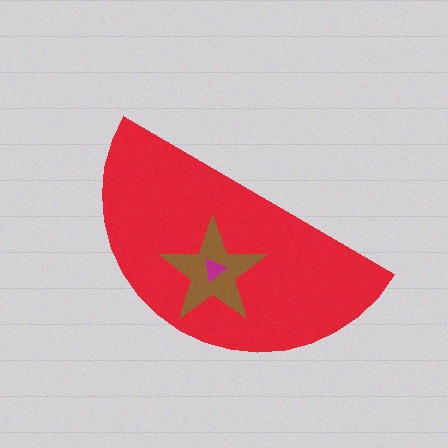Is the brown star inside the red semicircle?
Yes.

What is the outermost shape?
The red semicircle.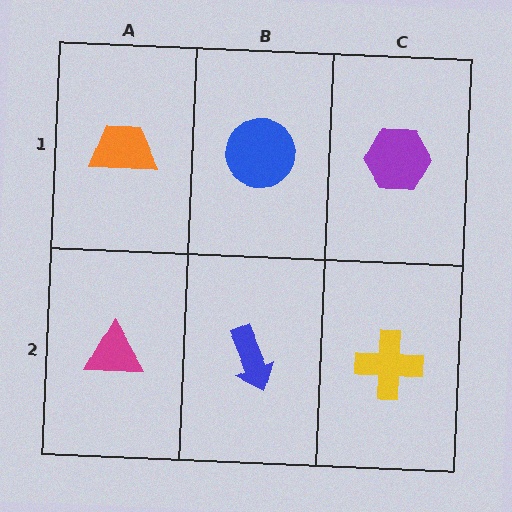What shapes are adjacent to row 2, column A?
An orange trapezoid (row 1, column A), a blue arrow (row 2, column B).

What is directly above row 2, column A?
An orange trapezoid.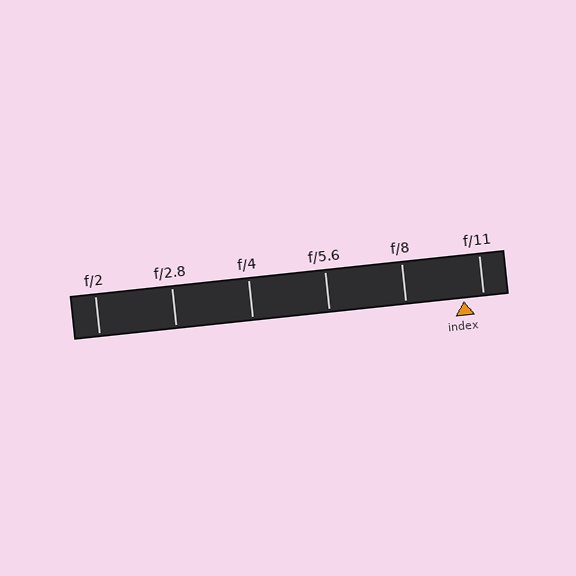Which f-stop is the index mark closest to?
The index mark is closest to f/11.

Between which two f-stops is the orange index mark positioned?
The index mark is between f/8 and f/11.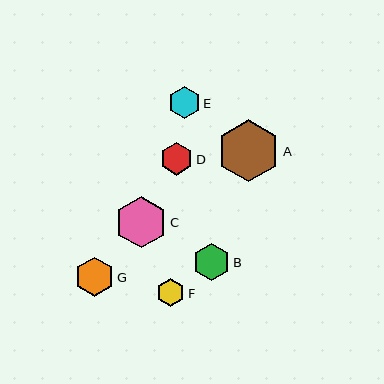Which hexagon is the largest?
Hexagon A is the largest with a size of approximately 62 pixels.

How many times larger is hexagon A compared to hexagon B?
Hexagon A is approximately 1.7 times the size of hexagon B.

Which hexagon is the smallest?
Hexagon F is the smallest with a size of approximately 28 pixels.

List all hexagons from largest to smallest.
From largest to smallest: A, C, G, B, D, E, F.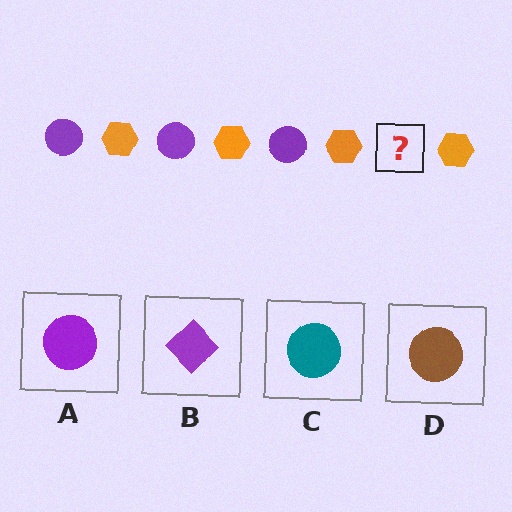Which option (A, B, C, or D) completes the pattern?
A.